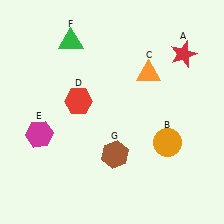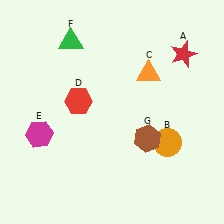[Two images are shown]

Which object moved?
The brown hexagon (G) moved right.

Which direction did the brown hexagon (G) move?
The brown hexagon (G) moved right.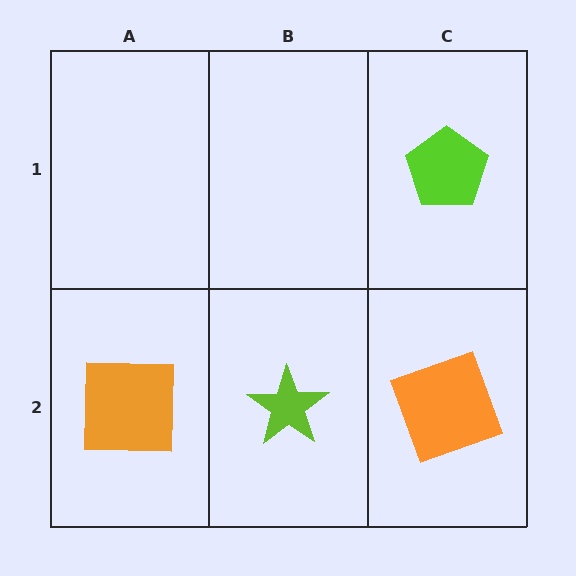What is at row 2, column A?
An orange square.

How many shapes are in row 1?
1 shape.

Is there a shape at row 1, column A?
No, that cell is empty.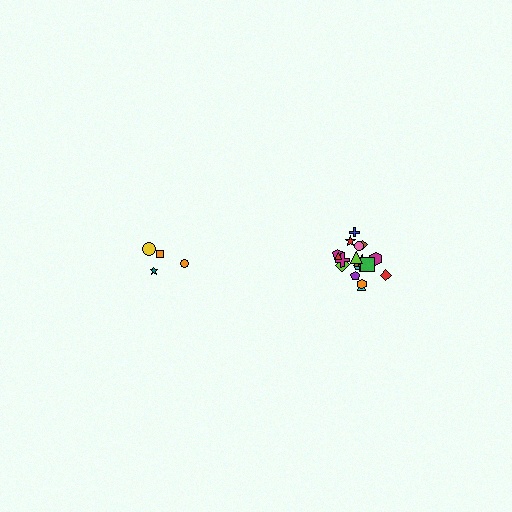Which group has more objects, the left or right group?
The right group.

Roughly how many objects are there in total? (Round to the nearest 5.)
Roughly 20 objects in total.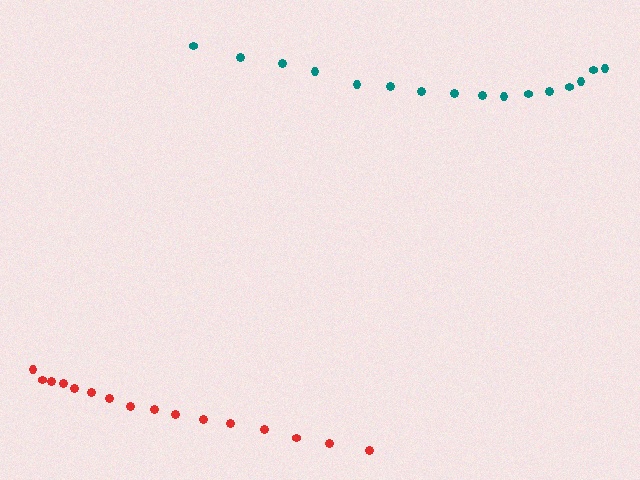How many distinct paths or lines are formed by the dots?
There are 2 distinct paths.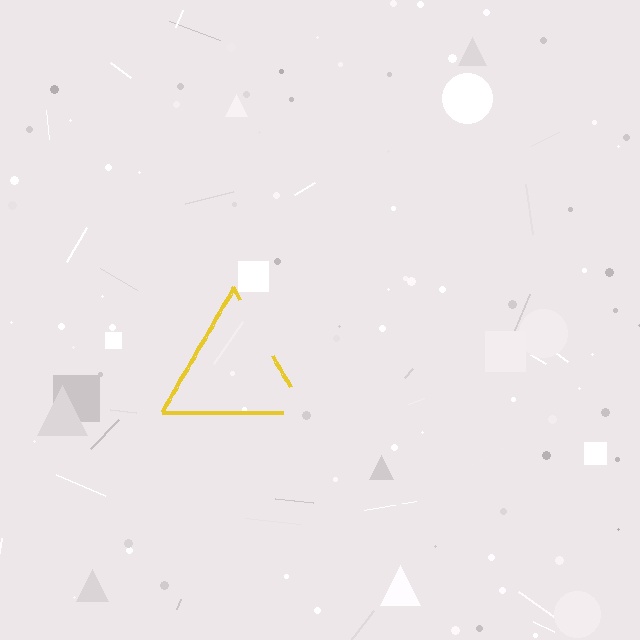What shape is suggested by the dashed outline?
The dashed outline suggests a triangle.